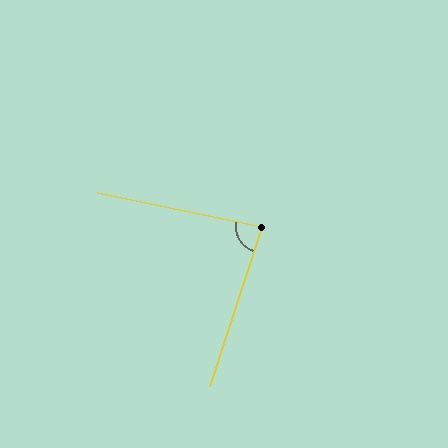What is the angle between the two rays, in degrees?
Approximately 84 degrees.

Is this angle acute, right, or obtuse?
It is acute.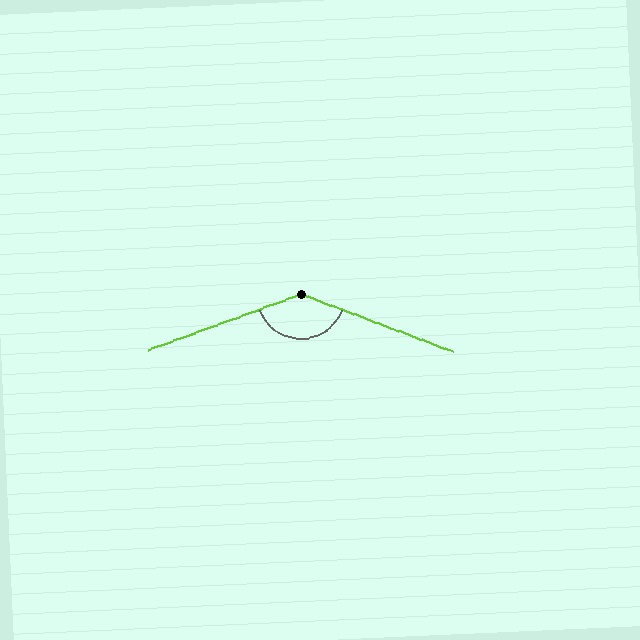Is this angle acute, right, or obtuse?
It is obtuse.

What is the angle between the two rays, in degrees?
Approximately 139 degrees.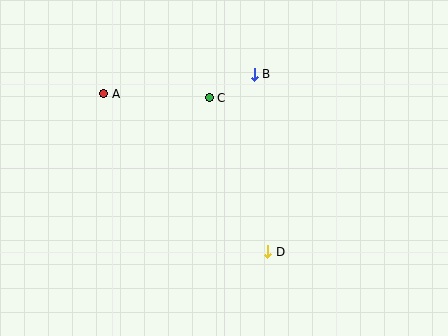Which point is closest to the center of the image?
Point C at (209, 98) is closest to the center.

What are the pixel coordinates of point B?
Point B is at (254, 74).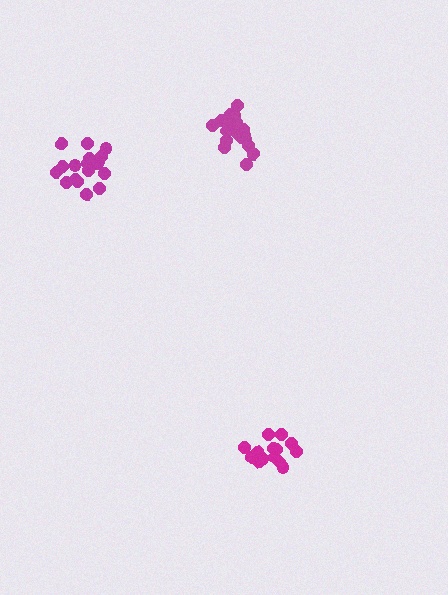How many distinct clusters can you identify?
There are 3 distinct clusters.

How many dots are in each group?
Group 1: 19 dots, Group 2: 14 dots, Group 3: 19 dots (52 total).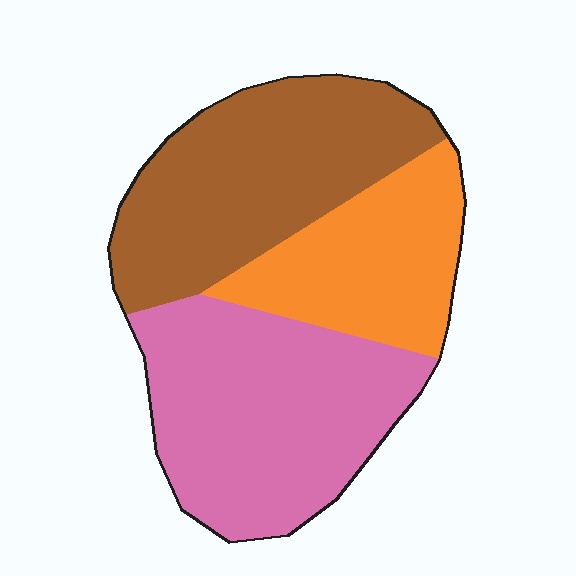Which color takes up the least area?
Orange, at roughly 25%.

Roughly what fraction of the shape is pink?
Pink takes up about two fifths (2/5) of the shape.